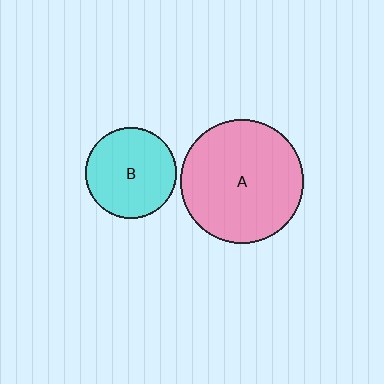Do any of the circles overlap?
No, none of the circles overlap.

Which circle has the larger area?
Circle A (pink).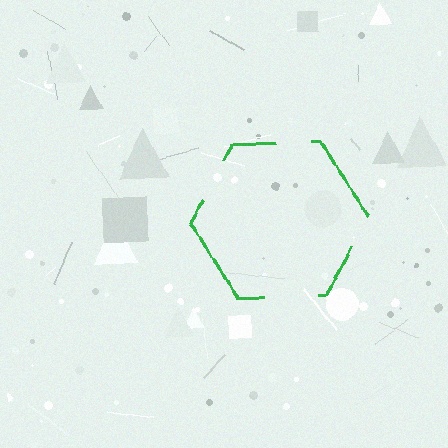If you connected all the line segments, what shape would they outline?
They would outline a hexagon.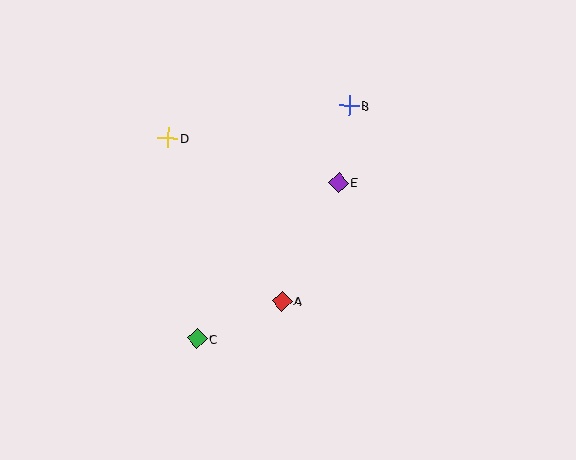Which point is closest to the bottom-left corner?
Point C is closest to the bottom-left corner.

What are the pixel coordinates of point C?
Point C is at (197, 339).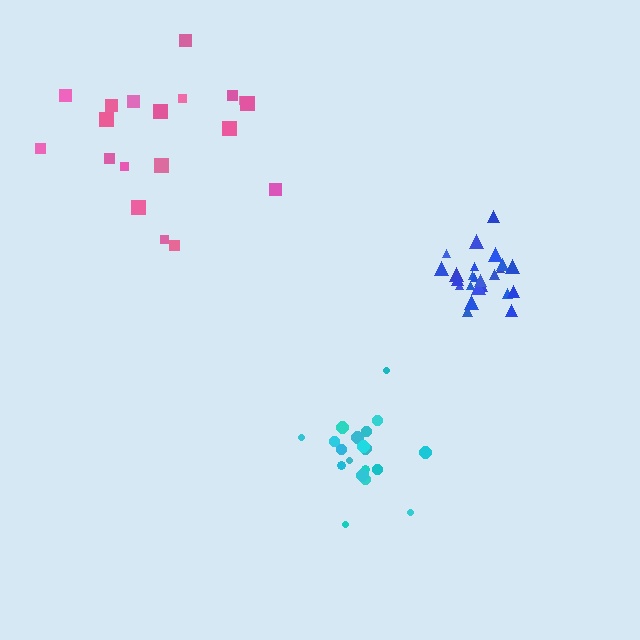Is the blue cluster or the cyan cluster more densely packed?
Blue.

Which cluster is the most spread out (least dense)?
Pink.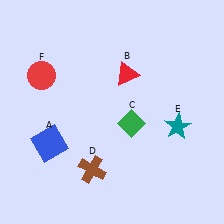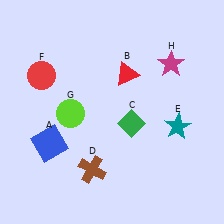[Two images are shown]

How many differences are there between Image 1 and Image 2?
There are 2 differences between the two images.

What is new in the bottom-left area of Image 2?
A lime circle (G) was added in the bottom-left area of Image 2.